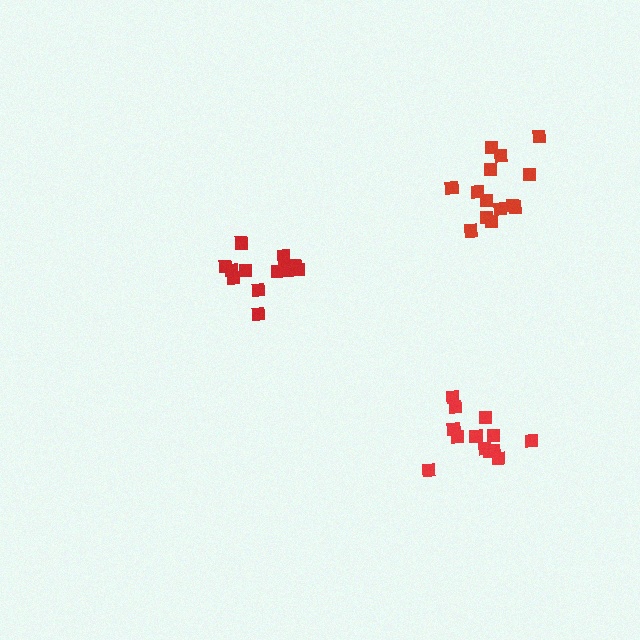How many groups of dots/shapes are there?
There are 3 groups.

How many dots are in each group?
Group 1: 14 dots, Group 2: 13 dots, Group 3: 14 dots (41 total).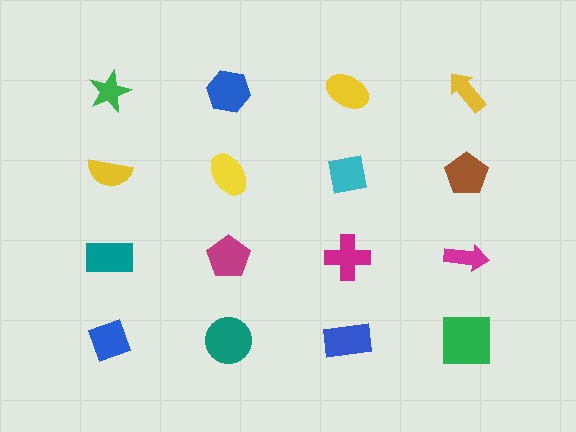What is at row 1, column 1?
A green star.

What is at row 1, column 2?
A blue hexagon.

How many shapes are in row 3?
4 shapes.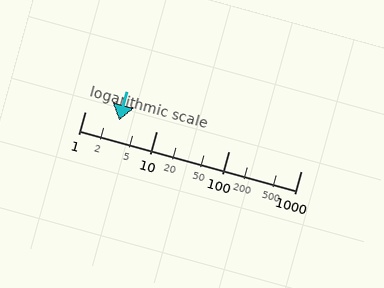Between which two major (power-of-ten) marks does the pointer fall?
The pointer is between 1 and 10.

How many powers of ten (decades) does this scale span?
The scale spans 3 decades, from 1 to 1000.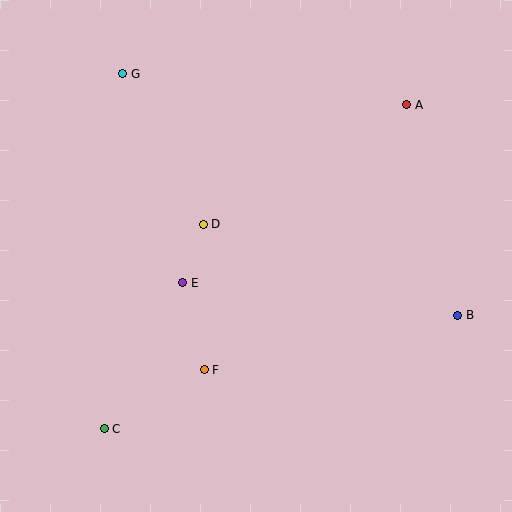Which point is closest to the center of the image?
Point D at (203, 224) is closest to the center.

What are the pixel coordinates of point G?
Point G is at (123, 74).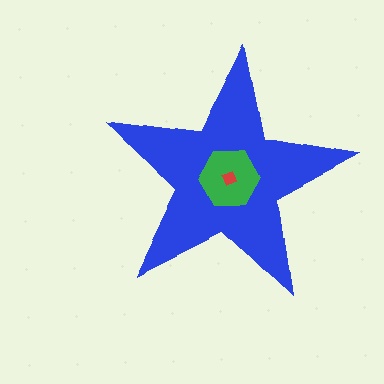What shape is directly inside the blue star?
The green hexagon.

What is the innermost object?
The red diamond.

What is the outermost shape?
The blue star.